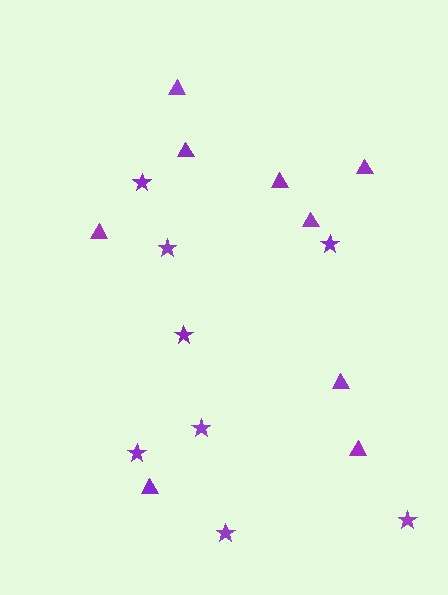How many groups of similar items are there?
There are 2 groups: one group of stars (8) and one group of triangles (9).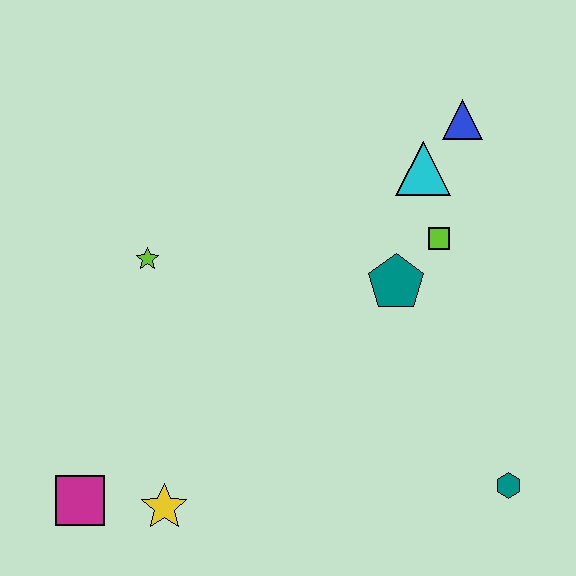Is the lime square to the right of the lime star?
Yes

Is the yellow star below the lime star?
Yes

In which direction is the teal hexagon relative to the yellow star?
The teal hexagon is to the right of the yellow star.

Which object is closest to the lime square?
The teal pentagon is closest to the lime square.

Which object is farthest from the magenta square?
The blue triangle is farthest from the magenta square.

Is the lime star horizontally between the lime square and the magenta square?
Yes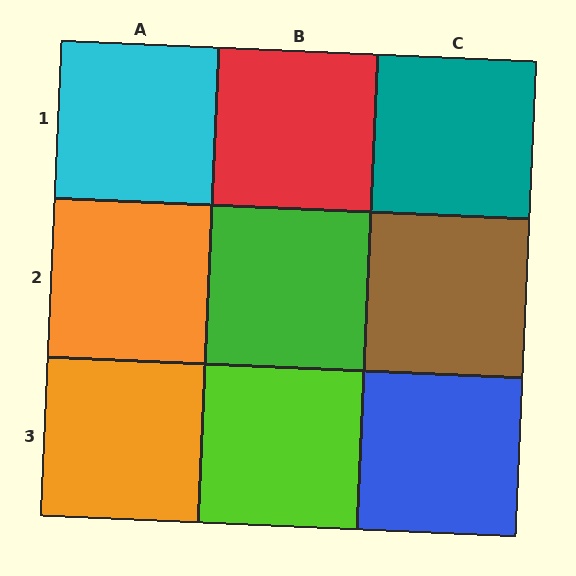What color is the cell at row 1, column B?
Red.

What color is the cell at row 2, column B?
Green.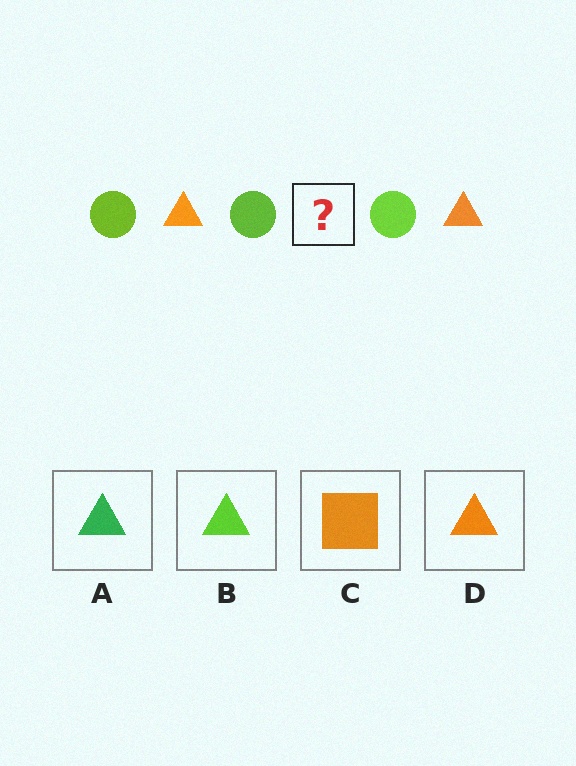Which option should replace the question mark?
Option D.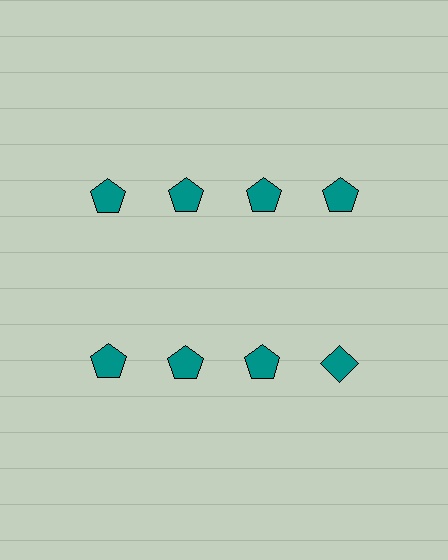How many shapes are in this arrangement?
There are 8 shapes arranged in a grid pattern.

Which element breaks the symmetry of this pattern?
The teal diamond in the second row, second from right column breaks the symmetry. All other shapes are teal pentagons.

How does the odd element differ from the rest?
It has a different shape: diamond instead of pentagon.